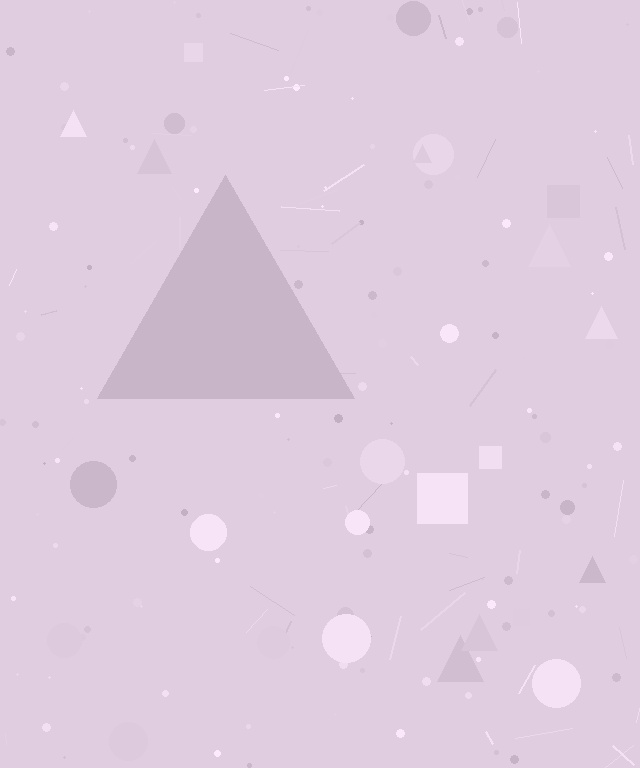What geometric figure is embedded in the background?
A triangle is embedded in the background.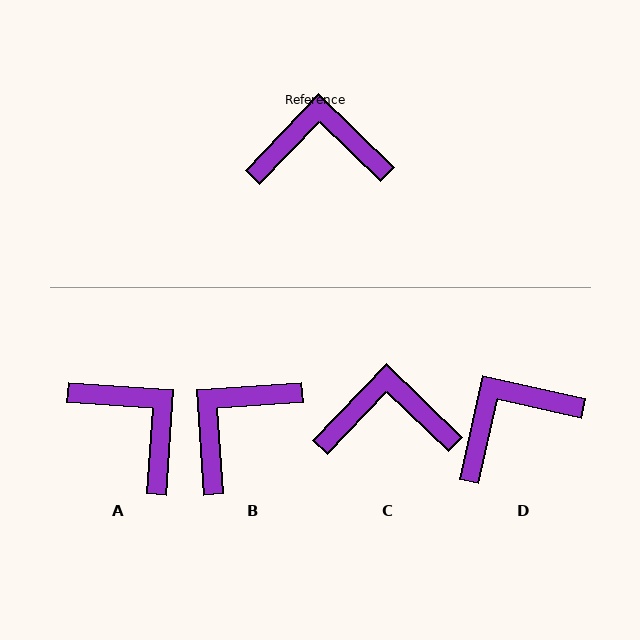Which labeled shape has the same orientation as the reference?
C.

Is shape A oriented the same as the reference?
No, it is off by about 50 degrees.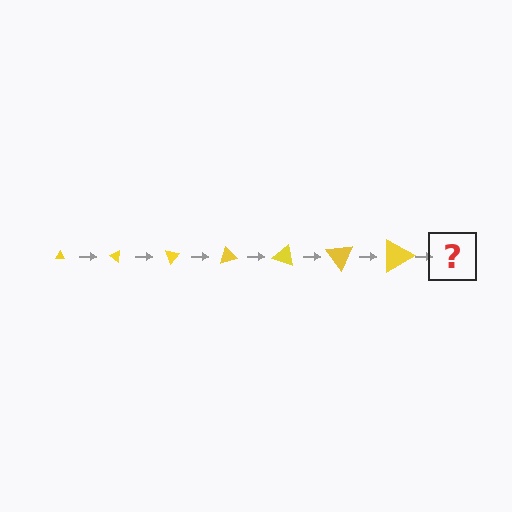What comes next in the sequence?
The next element should be a triangle, larger than the previous one and rotated 245 degrees from the start.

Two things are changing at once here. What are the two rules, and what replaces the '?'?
The two rules are that the triangle grows larger each step and it rotates 35 degrees each step. The '?' should be a triangle, larger than the previous one and rotated 245 degrees from the start.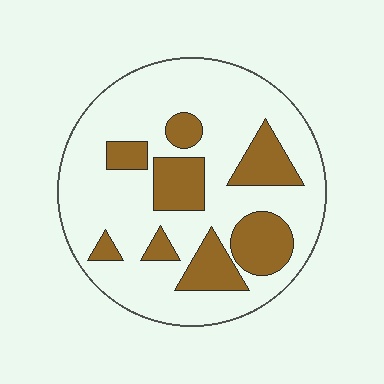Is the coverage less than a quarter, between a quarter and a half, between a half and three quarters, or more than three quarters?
Between a quarter and a half.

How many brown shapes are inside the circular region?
8.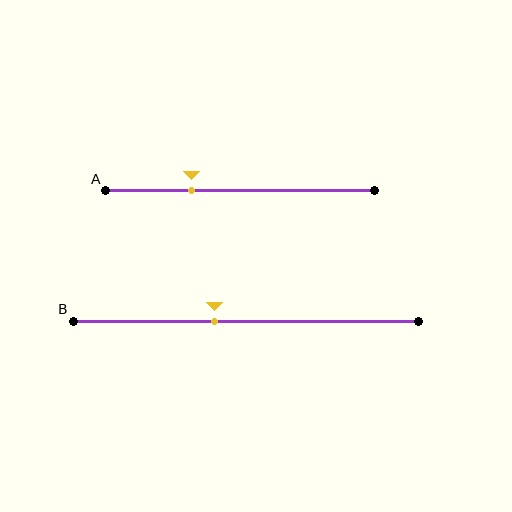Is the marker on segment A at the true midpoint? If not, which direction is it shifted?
No, the marker on segment A is shifted to the left by about 18% of the segment length.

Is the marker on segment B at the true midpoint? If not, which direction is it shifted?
No, the marker on segment B is shifted to the left by about 9% of the segment length.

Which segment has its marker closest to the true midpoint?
Segment B has its marker closest to the true midpoint.